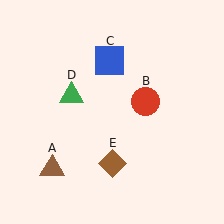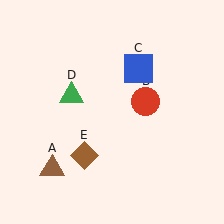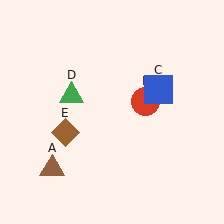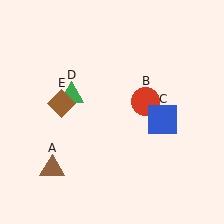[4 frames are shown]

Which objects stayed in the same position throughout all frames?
Brown triangle (object A) and red circle (object B) and green triangle (object D) remained stationary.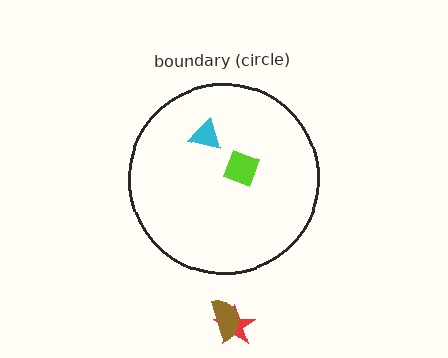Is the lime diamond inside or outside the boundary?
Inside.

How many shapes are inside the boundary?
2 inside, 2 outside.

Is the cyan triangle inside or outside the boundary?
Inside.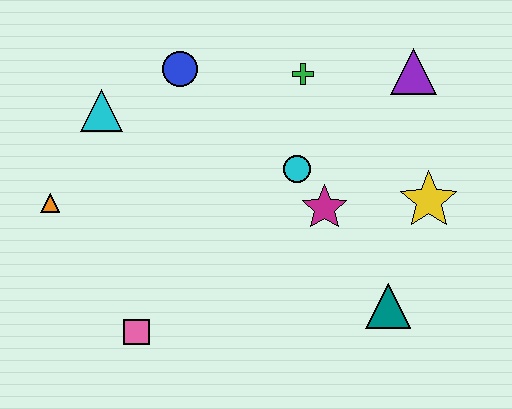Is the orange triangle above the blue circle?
No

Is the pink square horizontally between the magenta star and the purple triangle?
No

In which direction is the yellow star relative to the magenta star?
The yellow star is to the right of the magenta star.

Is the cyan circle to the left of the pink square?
No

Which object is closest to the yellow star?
The magenta star is closest to the yellow star.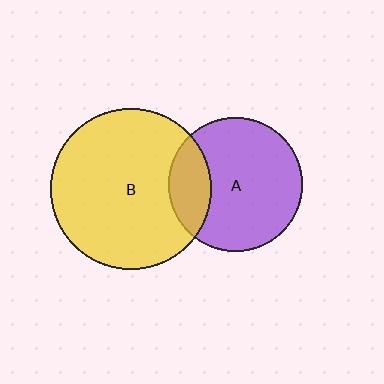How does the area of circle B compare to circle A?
Approximately 1.4 times.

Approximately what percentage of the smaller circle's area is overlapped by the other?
Approximately 20%.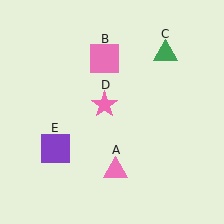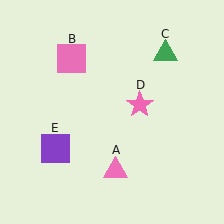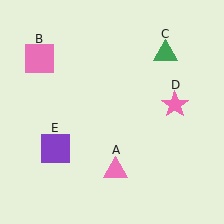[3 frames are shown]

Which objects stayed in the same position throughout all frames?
Pink triangle (object A) and green triangle (object C) and purple square (object E) remained stationary.